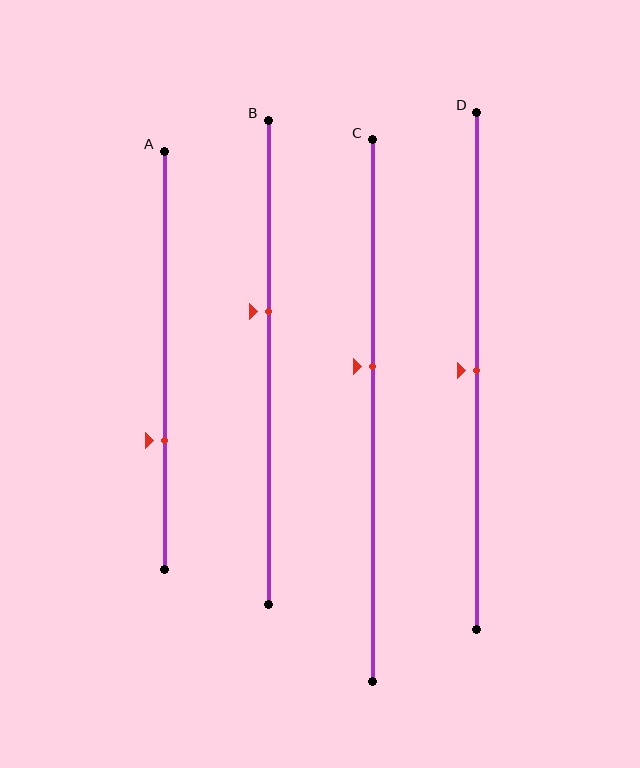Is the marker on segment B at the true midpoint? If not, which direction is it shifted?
No, the marker on segment B is shifted upward by about 11% of the segment length.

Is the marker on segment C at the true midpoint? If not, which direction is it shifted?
No, the marker on segment C is shifted upward by about 8% of the segment length.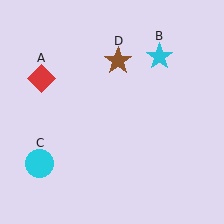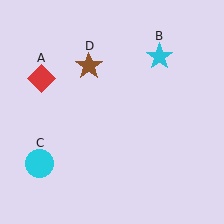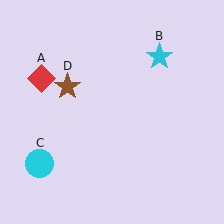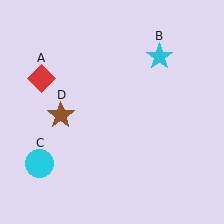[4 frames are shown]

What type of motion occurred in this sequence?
The brown star (object D) rotated counterclockwise around the center of the scene.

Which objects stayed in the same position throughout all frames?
Red diamond (object A) and cyan star (object B) and cyan circle (object C) remained stationary.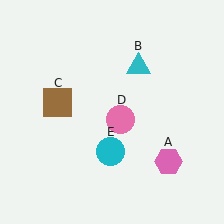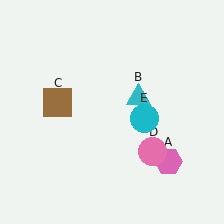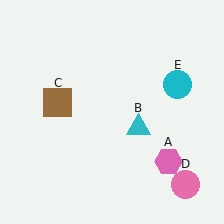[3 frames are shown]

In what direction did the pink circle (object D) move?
The pink circle (object D) moved down and to the right.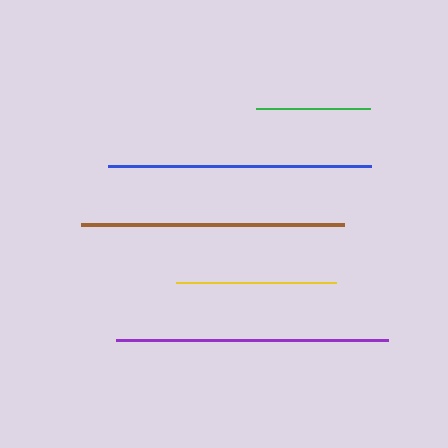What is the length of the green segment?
The green segment is approximately 114 pixels long.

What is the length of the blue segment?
The blue segment is approximately 263 pixels long.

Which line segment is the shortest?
The green line is the shortest at approximately 114 pixels.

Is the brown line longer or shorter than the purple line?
The purple line is longer than the brown line.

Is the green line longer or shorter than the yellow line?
The yellow line is longer than the green line.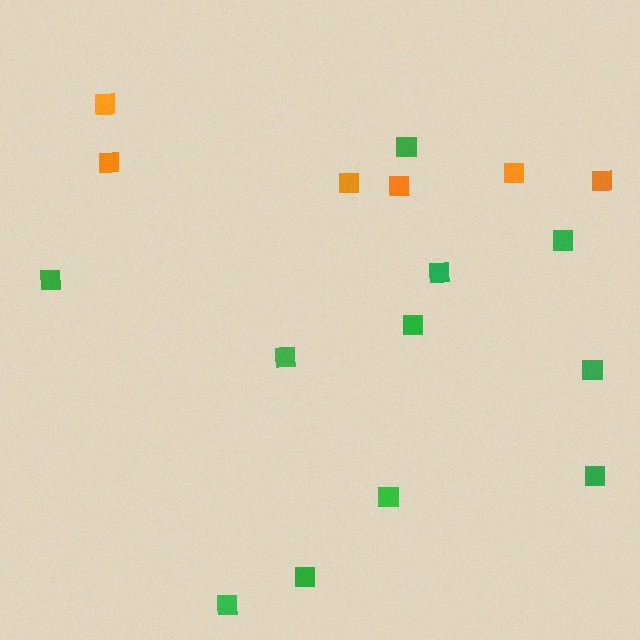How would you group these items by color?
There are 2 groups: one group of green squares (11) and one group of orange squares (6).